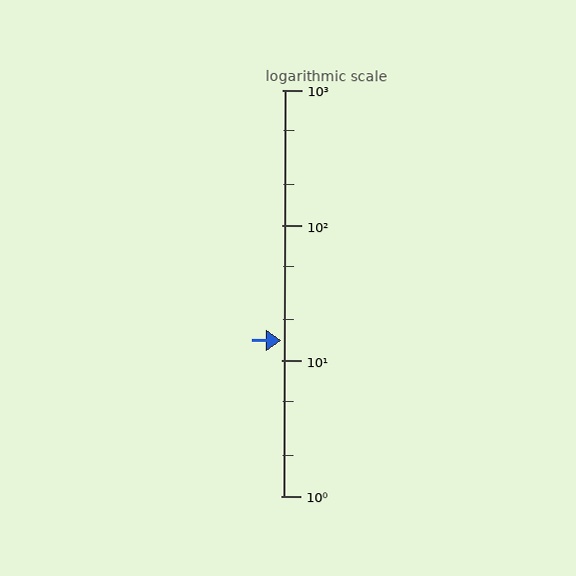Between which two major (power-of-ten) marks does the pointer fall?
The pointer is between 10 and 100.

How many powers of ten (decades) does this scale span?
The scale spans 3 decades, from 1 to 1000.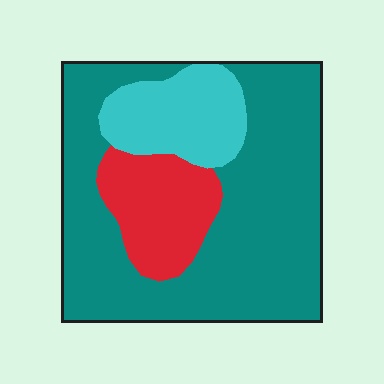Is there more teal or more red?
Teal.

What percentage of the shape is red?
Red takes up about one sixth (1/6) of the shape.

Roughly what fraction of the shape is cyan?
Cyan covers 17% of the shape.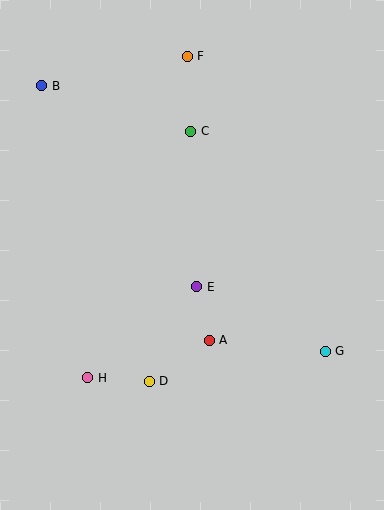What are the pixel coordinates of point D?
Point D is at (149, 381).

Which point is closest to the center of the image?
Point E at (197, 287) is closest to the center.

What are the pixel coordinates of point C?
Point C is at (191, 131).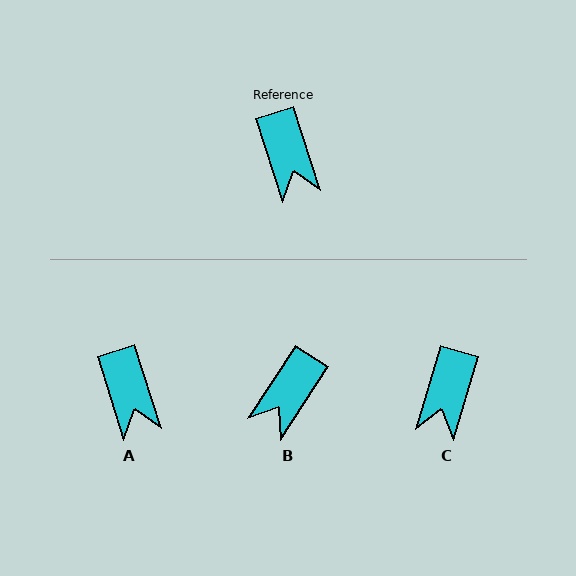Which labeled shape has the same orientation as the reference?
A.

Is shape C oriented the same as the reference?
No, it is off by about 34 degrees.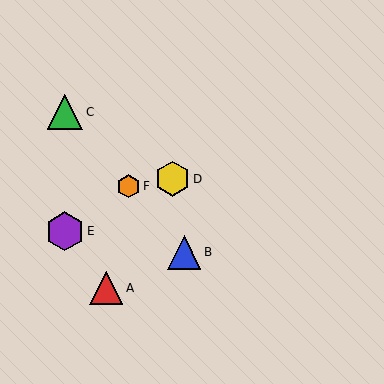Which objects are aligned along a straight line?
Objects B, C, F are aligned along a straight line.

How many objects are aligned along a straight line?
3 objects (B, C, F) are aligned along a straight line.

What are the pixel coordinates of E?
Object E is at (65, 231).